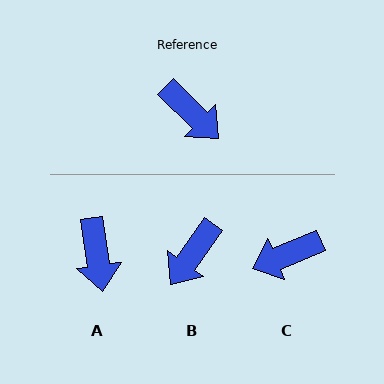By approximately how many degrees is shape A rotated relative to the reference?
Approximately 37 degrees clockwise.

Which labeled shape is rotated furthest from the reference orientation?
C, about 113 degrees away.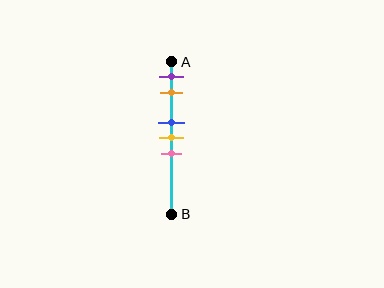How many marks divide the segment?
There are 5 marks dividing the segment.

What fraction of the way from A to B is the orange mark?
The orange mark is approximately 20% (0.2) of the way from A to B.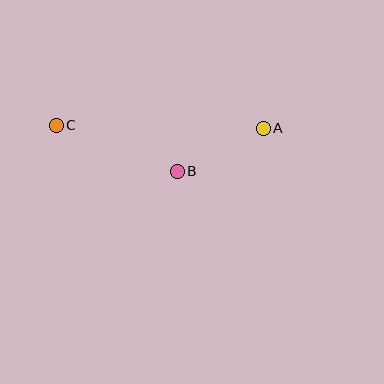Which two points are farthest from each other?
Points A and C are farthest from each other.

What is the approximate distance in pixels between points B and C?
The distance between B and C is approximately 130 pixels.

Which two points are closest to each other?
Points A and B are closest to each other.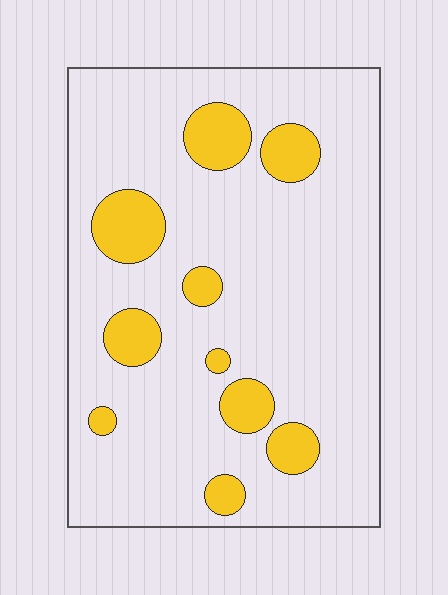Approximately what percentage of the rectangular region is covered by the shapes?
Approximately 15%.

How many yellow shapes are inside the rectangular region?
10.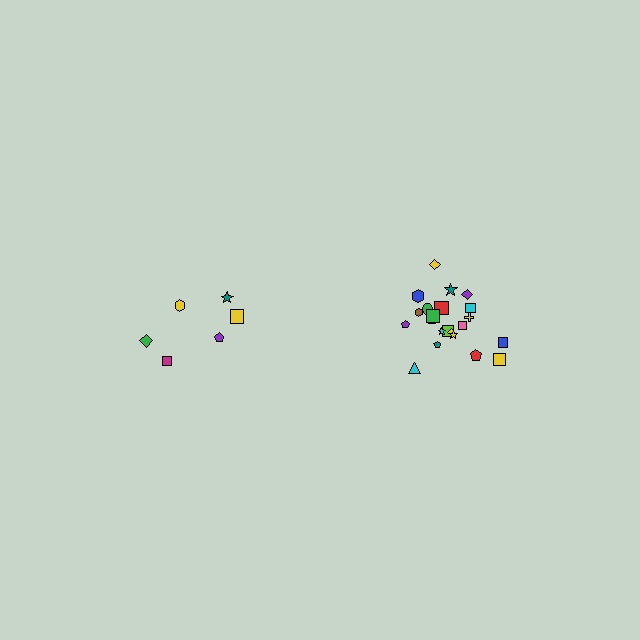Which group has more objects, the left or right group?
The right group.